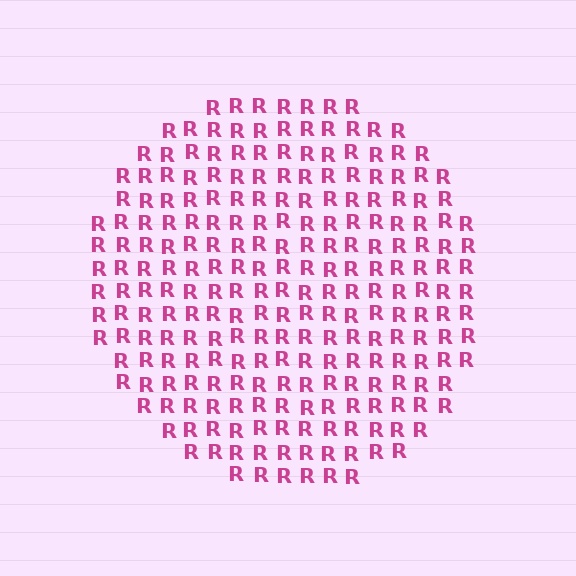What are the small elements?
The small elements are letter R's.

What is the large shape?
The large shape is a circle.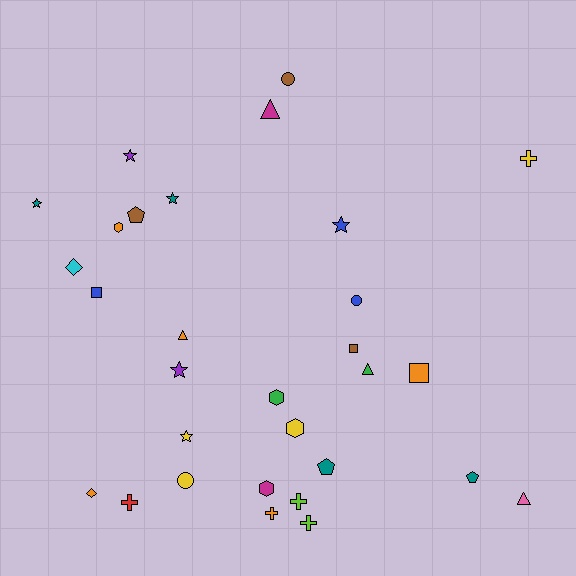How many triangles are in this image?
There are 4 triangles.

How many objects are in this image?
There are 30 objects.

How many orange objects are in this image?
There are 5 orange objects.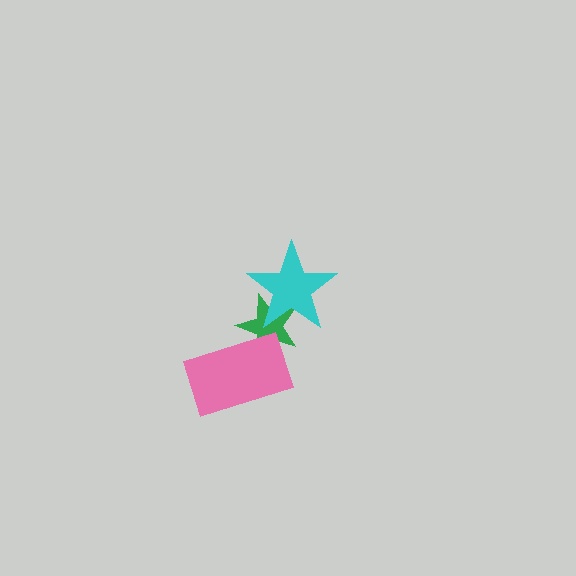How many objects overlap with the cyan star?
1 object overlaps with the cyan star.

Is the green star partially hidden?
Yes, it is partially covered by another shape.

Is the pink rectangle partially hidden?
No, no other shape covers it.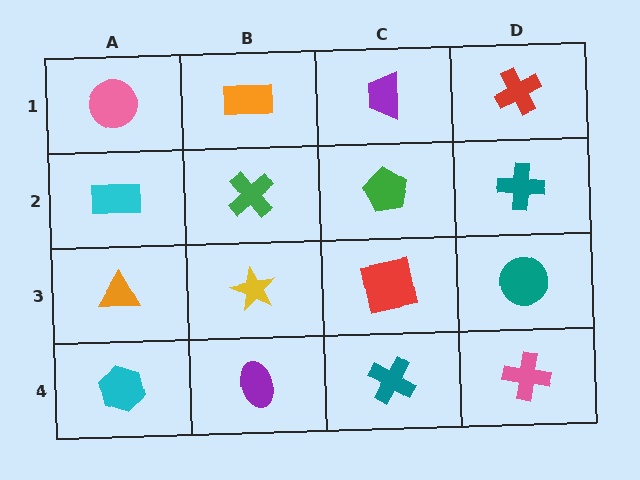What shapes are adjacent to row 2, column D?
A red cross (row 1, column D), a teal circle (row 3, column D), a green pentagon (row 2, column C).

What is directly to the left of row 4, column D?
A teal cross.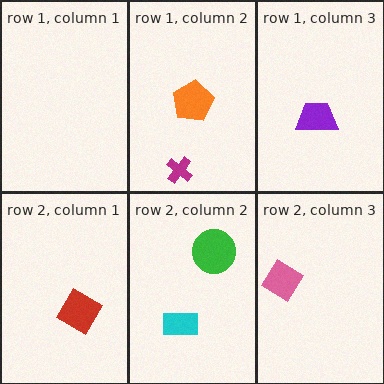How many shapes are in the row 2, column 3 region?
1.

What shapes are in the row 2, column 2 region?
The cyan rectangle, the green circle.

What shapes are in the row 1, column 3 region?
The purple trapezoid.